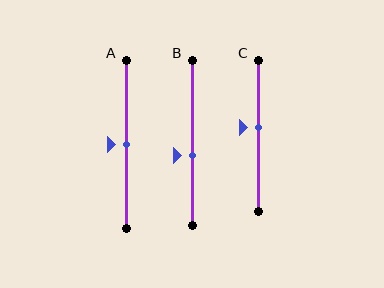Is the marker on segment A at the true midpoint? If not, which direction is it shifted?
Yes, the marker on segment A is at the true midpoint.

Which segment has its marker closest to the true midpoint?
Segment A has its marker closest to the true midpoint.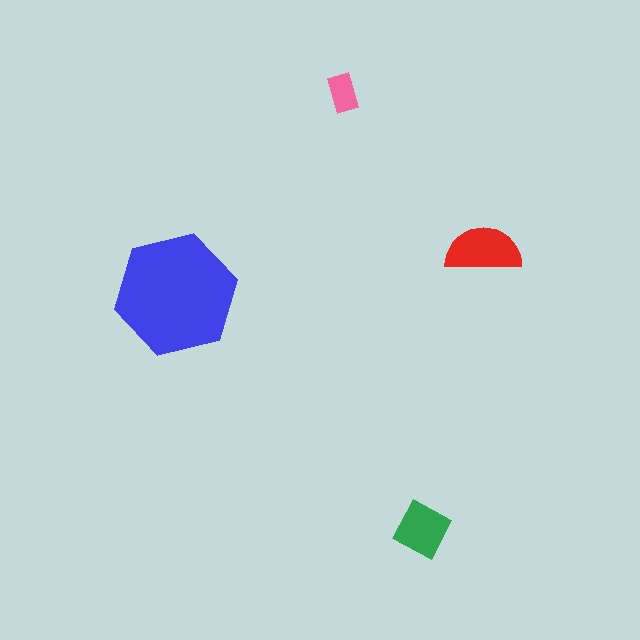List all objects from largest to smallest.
The blue hexagon, the red semicircle, the green square, the pink rectangle.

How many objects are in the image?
There are 4 objects in the image.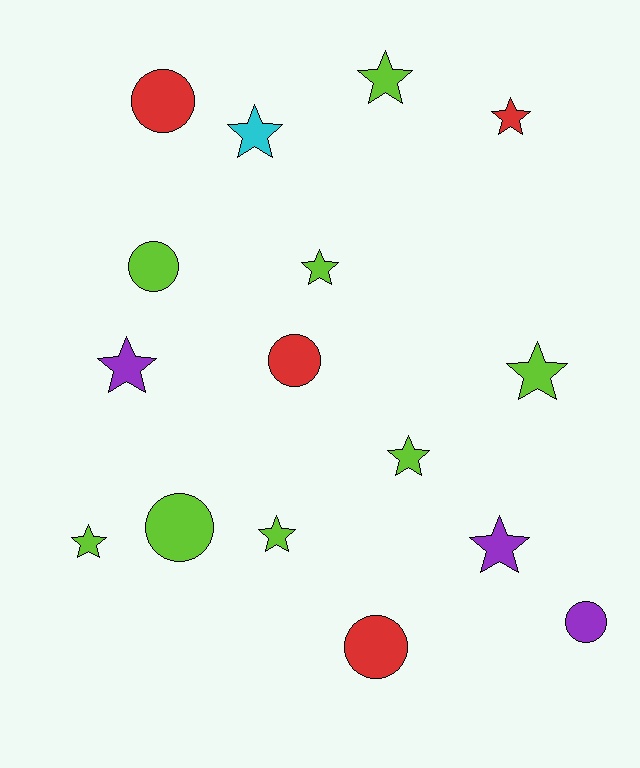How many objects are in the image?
There are 16 objects.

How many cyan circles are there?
There are no cyan circles.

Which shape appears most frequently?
Star, with 10 objects.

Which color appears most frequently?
Lime, with 8 objects.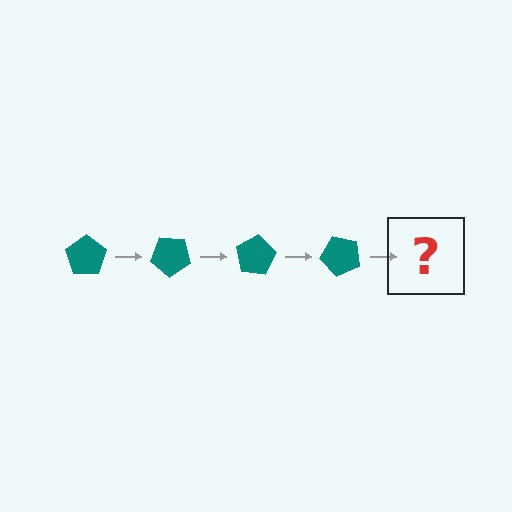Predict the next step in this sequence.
The next step is a teal pentagon rotated 160 degrees.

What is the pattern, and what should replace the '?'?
The pattern is that the pentagon rotates 40 degrees each step. The '?' should be a teal pentagon rotated 160 degrees.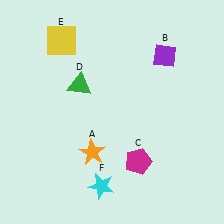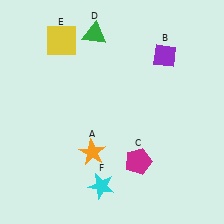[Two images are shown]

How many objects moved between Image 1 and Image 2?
1 object moved between the two images.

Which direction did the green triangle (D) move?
The green triangle (D) moved up.